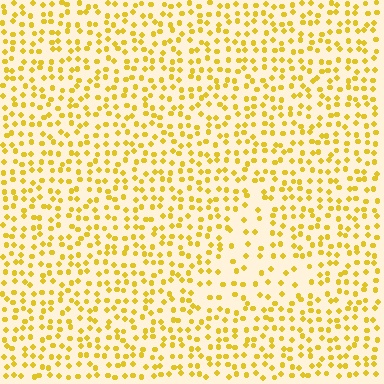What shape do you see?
I see a triangle.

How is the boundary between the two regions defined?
The boundary is defined by a change in element density (approximately 1.8x ratio). All elements are the same color, size, and shape.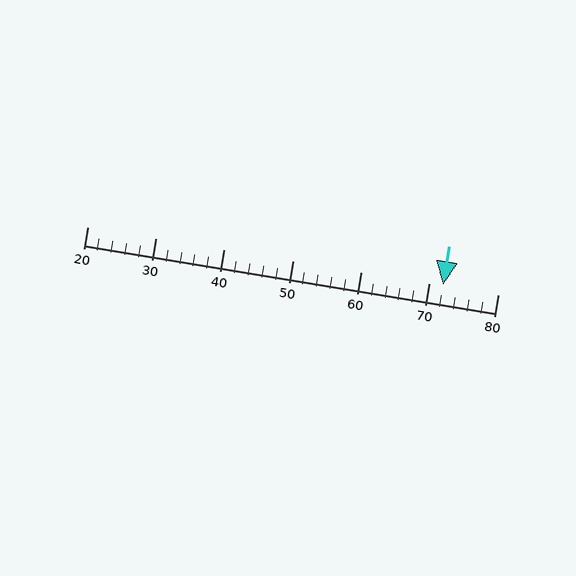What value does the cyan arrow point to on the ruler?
The cyan arrow points to approximately 72.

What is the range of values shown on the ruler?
The ruler shows values from 20 to 80.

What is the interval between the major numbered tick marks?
The major tick marks are spaced 10 units apart.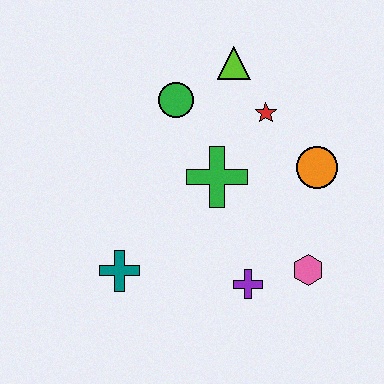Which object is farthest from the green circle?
The pink hexagon is farthest from the green circle.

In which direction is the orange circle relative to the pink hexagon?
The orange circle is above the pink hexagon.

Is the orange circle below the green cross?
No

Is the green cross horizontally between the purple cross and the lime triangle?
No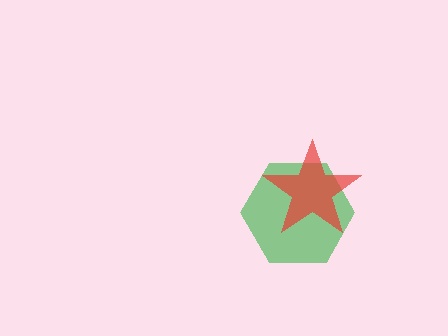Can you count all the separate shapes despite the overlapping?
Yes, there are 2 separate shapes.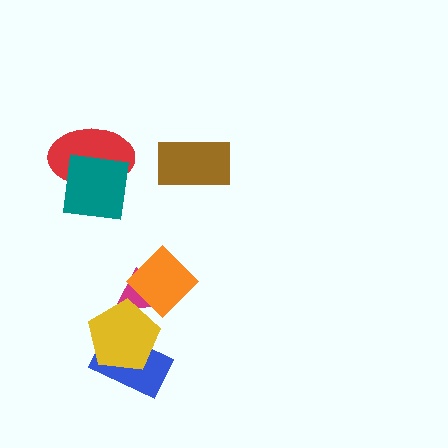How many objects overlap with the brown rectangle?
0 objects overlap with the brown rectangle.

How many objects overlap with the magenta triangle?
2 objects overlap with the magenta triangle.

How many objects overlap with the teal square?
1 object overlaps with the teal square.